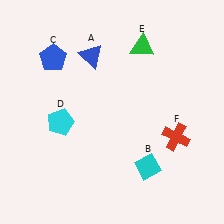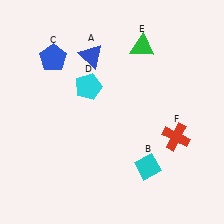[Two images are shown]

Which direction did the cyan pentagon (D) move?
The cyan pentagon (D) moved up.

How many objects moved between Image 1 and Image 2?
1 object moved between the two images.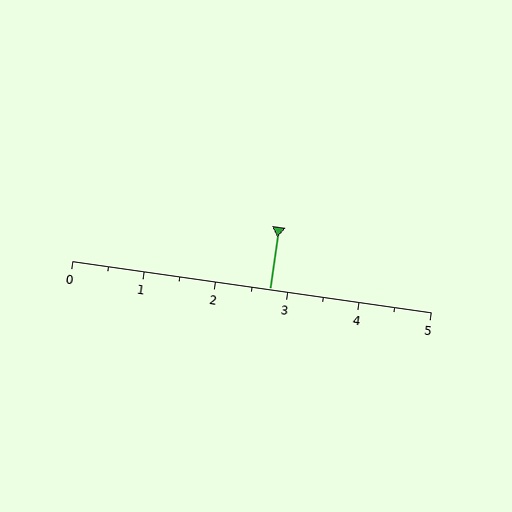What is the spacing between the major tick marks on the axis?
The major ticks are spaced 1 apart.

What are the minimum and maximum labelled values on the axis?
The axis runs from 0 to 5.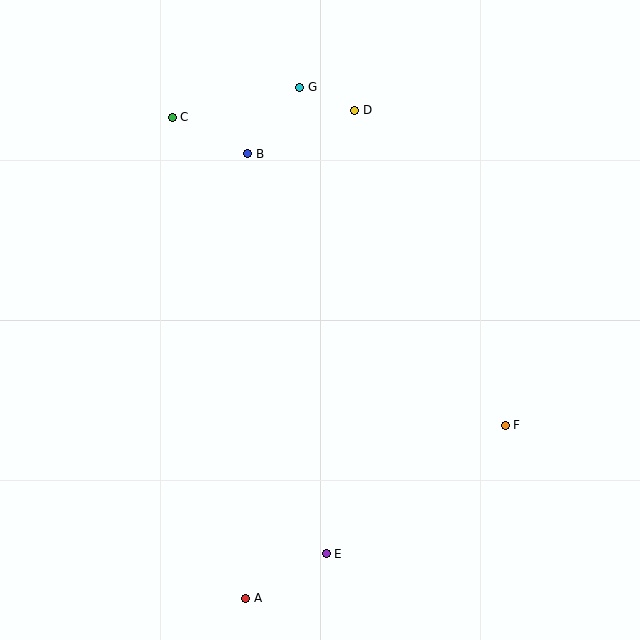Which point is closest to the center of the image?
Point B at (248, 154) is closest to the center.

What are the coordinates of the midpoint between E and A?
The midpoint between E and A is at (286, 576).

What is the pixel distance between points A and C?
The distance between A and C is 487 pixels.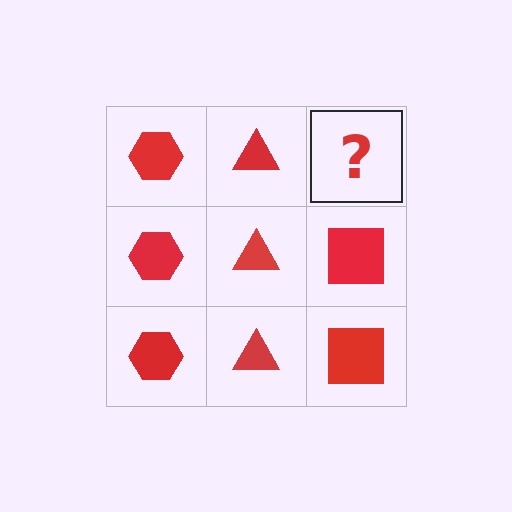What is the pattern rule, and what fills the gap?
The rule is that each column has a consistent shape. The gap should be filled with a red square.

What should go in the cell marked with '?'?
The missing cell should contain a red square.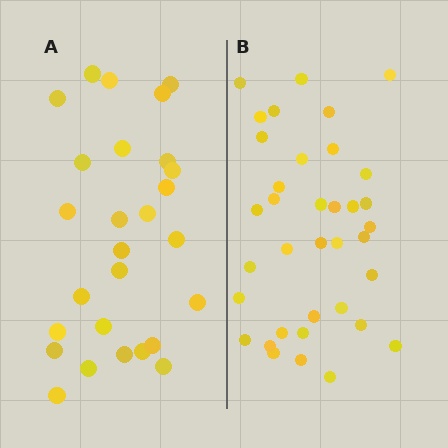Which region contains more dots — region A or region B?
Region B (the right region) has more dots.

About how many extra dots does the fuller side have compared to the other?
Region B has roughly 8 or so more dots than region A.